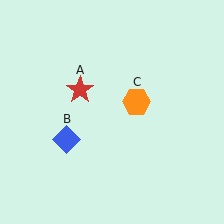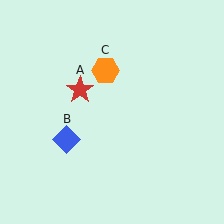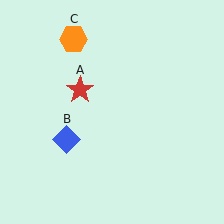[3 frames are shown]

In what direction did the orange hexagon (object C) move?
The orange hexagon (object C) moved up and to the left.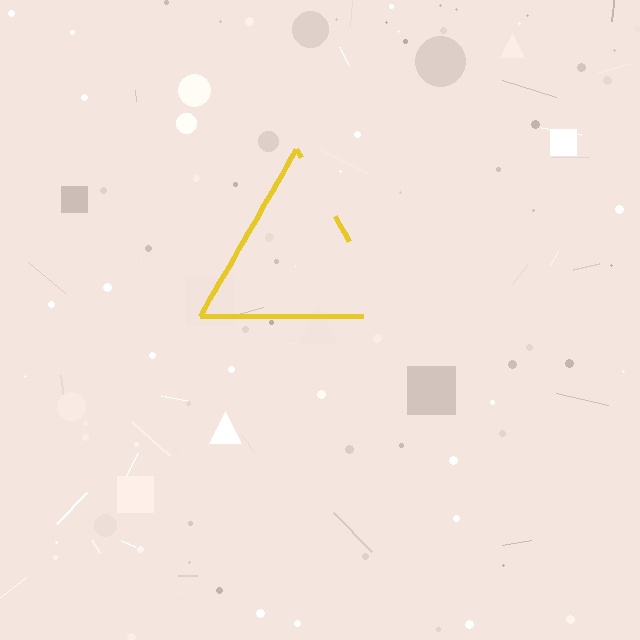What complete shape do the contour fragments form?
The contour fragments form a triangle.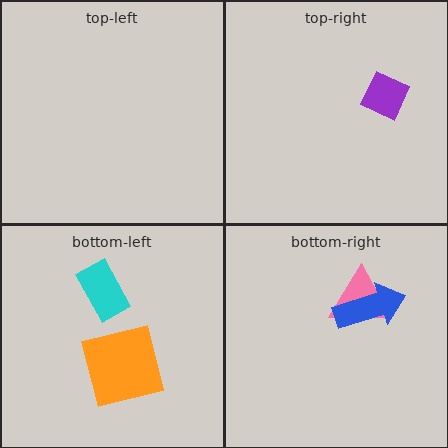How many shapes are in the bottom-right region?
2.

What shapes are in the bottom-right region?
The pink triangle, the blue arrow.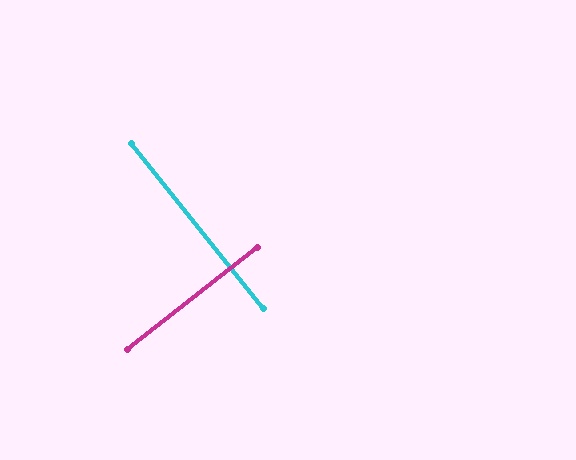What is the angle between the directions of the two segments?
Approximately 89 degrees.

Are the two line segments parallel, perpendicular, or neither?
Perpendicular — they meet at approximately 89°.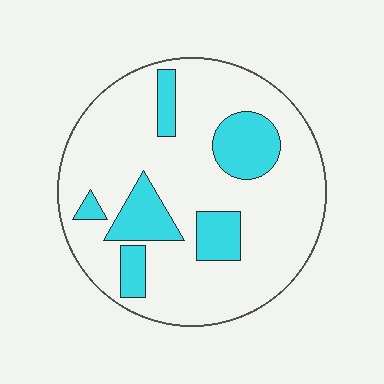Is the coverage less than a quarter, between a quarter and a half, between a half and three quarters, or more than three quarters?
Less than a quarter.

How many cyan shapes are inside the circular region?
6.